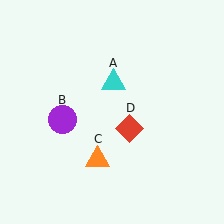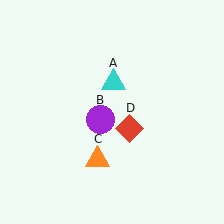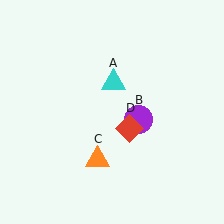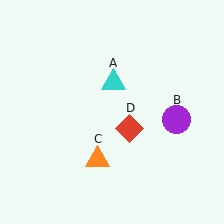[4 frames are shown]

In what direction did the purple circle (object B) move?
The purple circle (object B) moved right.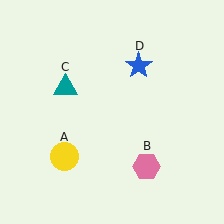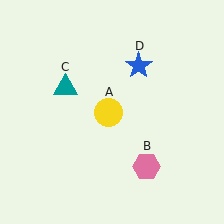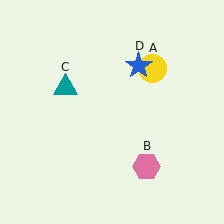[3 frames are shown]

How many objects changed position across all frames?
1 object changed position: yellow circle (object A).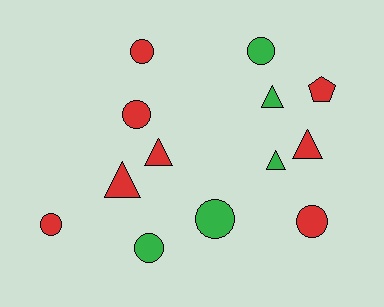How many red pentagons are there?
There is 1 red pentagon.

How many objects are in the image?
There are 13 objects.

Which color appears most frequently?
Red, with 8 objects.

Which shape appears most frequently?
Circle, with 7 objects.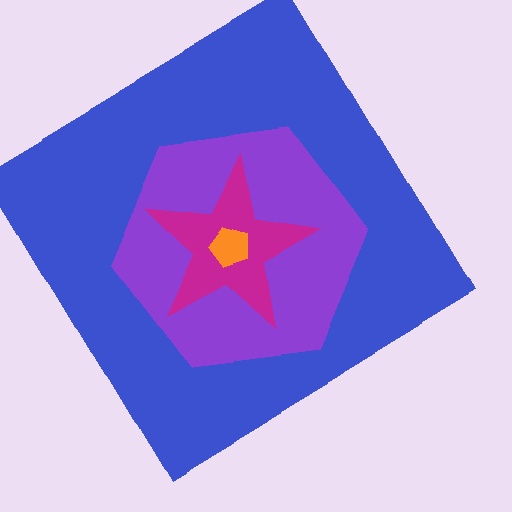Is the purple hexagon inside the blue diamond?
Yes.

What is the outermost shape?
The blue diamond.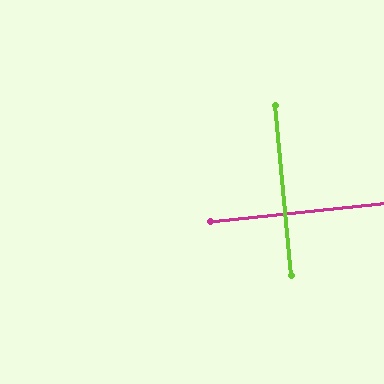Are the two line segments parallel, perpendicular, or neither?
Perpendicular — they meet at approximately 90°.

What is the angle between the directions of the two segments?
Approximately 90 degrees.